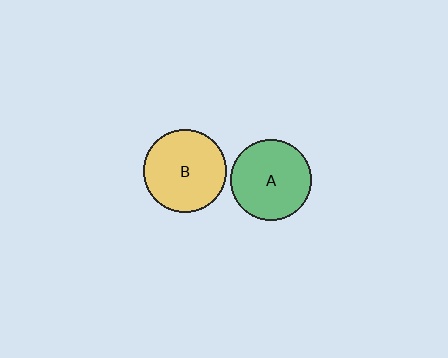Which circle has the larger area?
Circle B (yellow).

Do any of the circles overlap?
No, none of the circles overlap.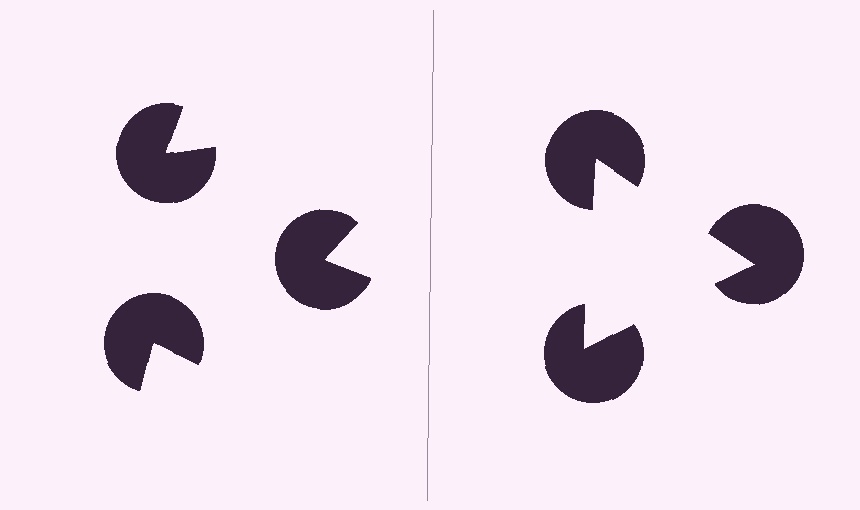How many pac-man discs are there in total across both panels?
6 — 3 on each side.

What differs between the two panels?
The pac-man discs are positioned identically on both sides; only the wedge orientations differ. On the right they align to a triangle; on the left they are misaligned.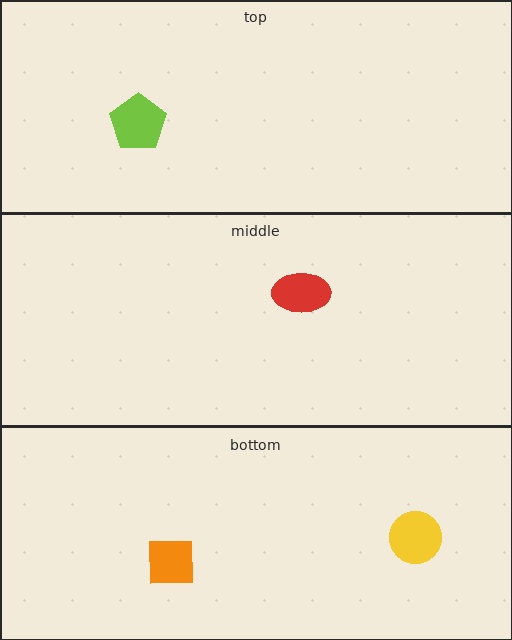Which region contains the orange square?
The bottom region.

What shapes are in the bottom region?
The yellow circle, the orange square.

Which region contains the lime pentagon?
The top region.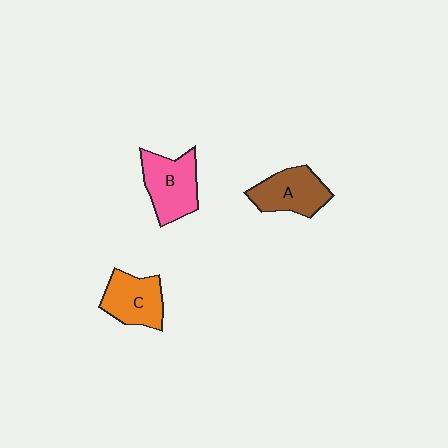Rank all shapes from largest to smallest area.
From largest to smallest: B (pink), A (brown), C (orange).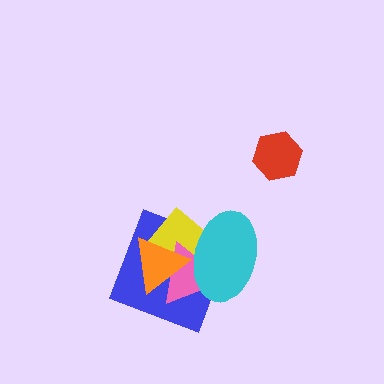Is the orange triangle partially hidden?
Yes, it is partially covered by another shape.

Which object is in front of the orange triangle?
The cyan ellipse is in front of the orange triangle.